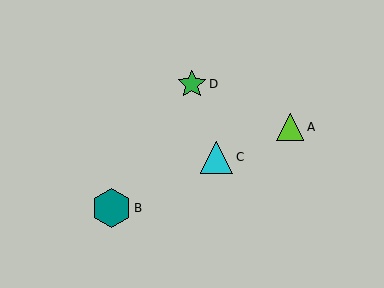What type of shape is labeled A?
Shape A is a lime triangle.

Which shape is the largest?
The teal hexagon (labeled B) is the largest.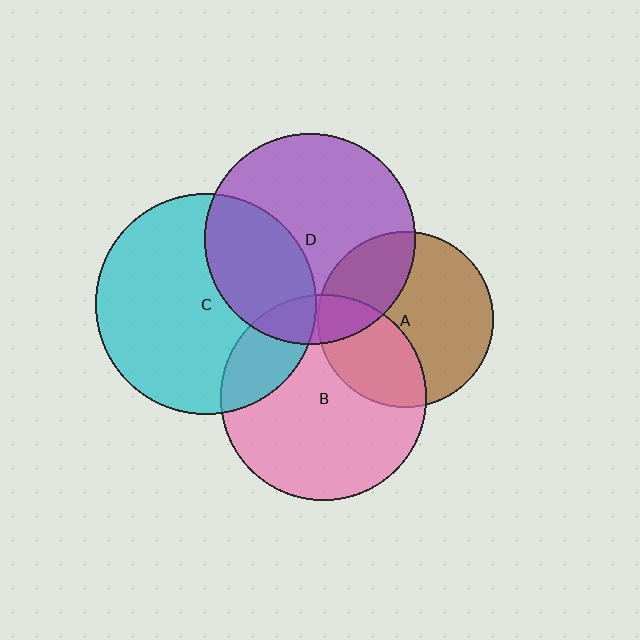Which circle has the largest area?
Circle C (cyan).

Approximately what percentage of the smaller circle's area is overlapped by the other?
Approximately 15%.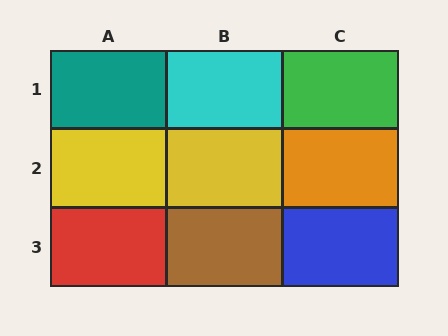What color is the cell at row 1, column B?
Cyan.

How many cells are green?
1 cell is green.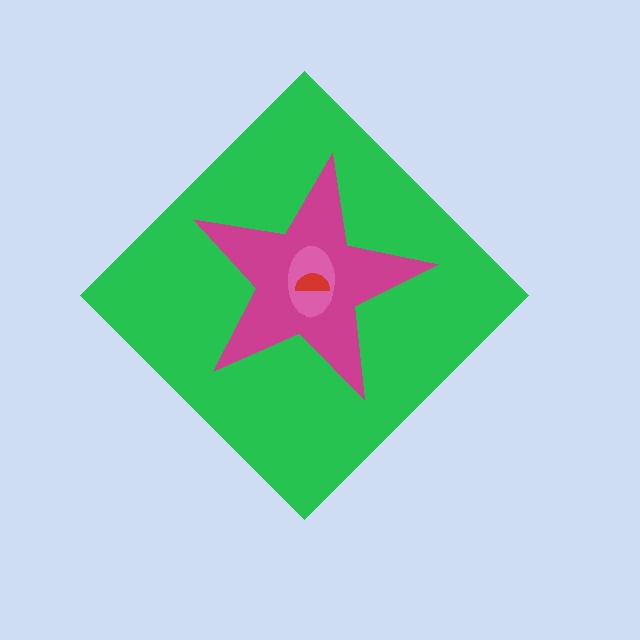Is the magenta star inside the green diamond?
Yes.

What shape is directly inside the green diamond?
The magenta star.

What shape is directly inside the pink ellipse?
The red semicircle.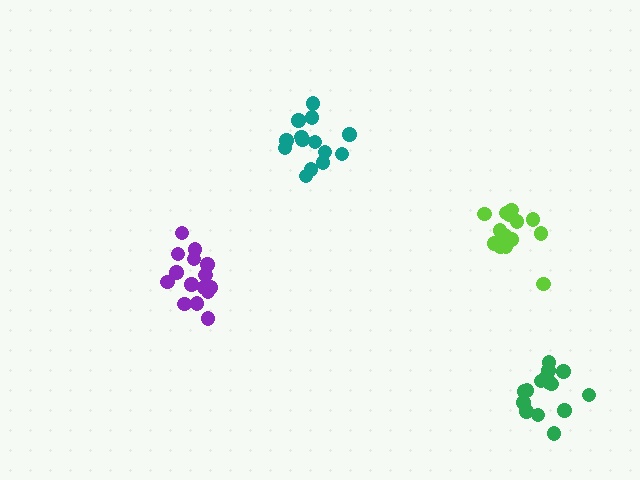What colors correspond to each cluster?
The clusters are colored: lime, teal, green, purple.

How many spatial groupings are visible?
There are 4 spatial groupings.